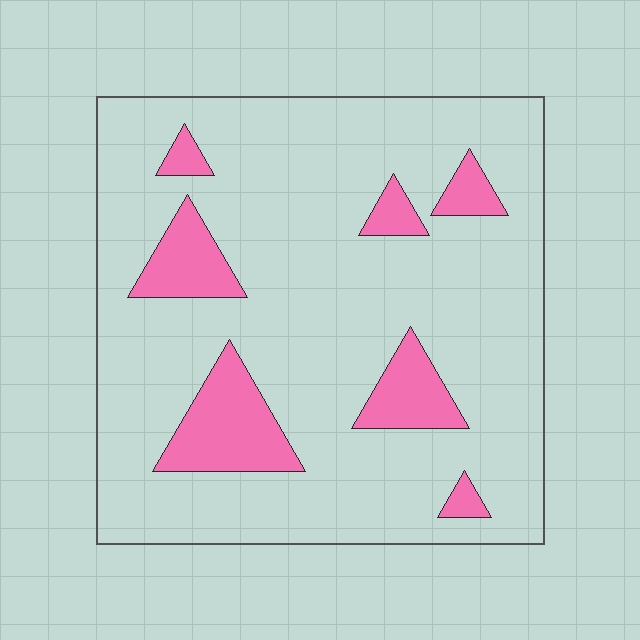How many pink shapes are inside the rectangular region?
7.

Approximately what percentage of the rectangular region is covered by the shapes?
Approximately 15%.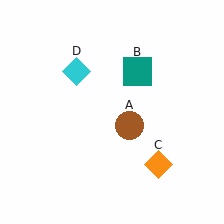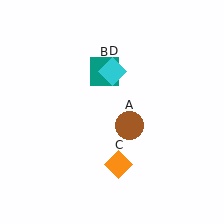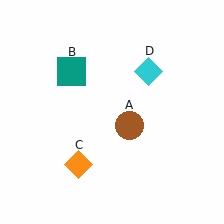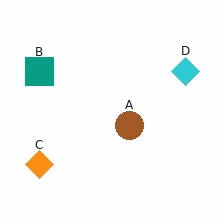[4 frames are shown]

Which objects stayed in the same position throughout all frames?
Brown circle (object A) remained stationary.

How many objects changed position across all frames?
3 objects changed position: teal square (object B), orange diamond (object C), cyan diamond (object D).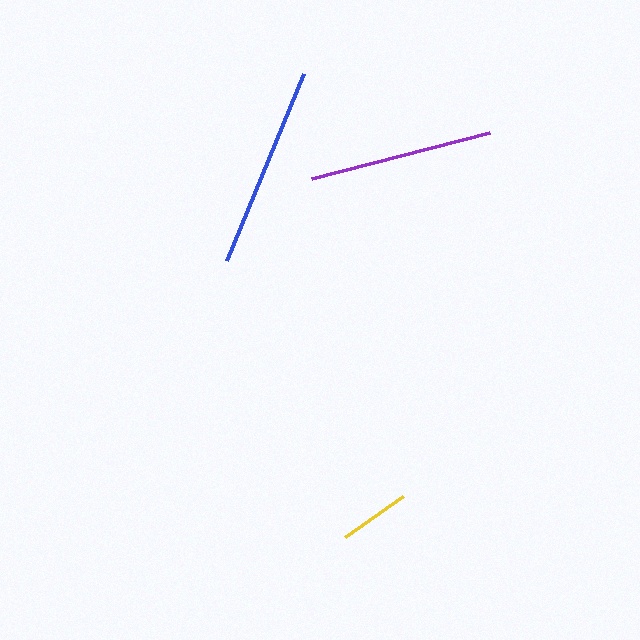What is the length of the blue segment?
The blue segment is approximately 202 pixels long.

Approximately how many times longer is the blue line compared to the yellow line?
The blue line is approximately 2.8 times the length of the yellow line.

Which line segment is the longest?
The blue line is the longest at approximately 202 pixels.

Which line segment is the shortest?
The yellow line is the shortest at approximately 71 pixels.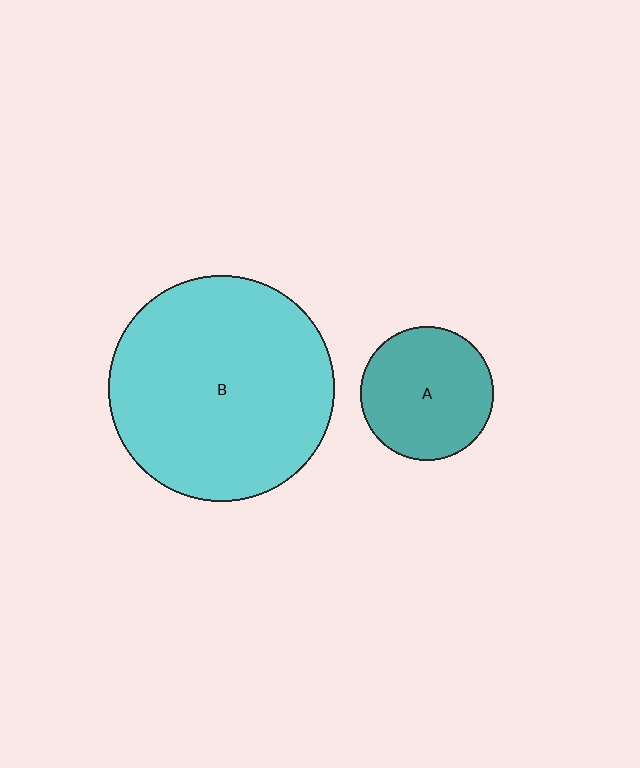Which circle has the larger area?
Circle B (cyan).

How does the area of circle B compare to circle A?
Approximately 2.9 times.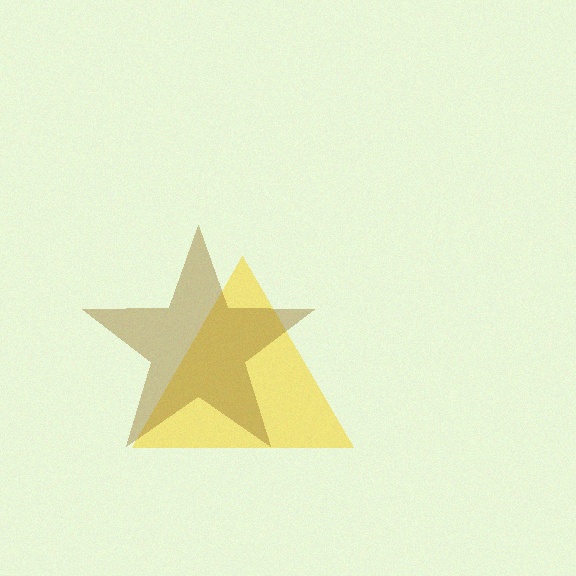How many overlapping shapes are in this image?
There are 2 overlapping shapes in the image.